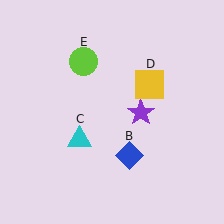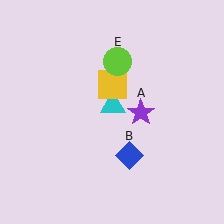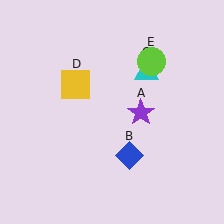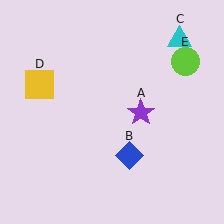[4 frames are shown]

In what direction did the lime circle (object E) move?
The lime circle (object E) moved right.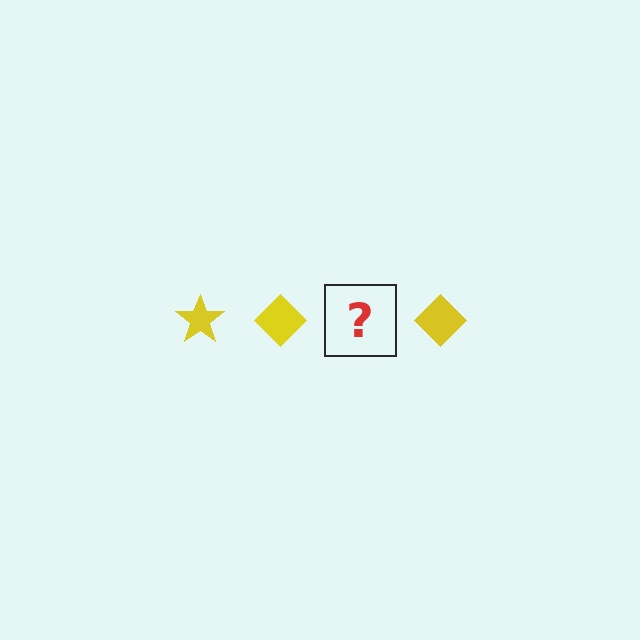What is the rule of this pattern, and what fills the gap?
The rule is that the pattern cycles through star, diamond shapes in yellow. The gap should be filled with a yellow star.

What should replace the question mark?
The question mark should be replaced with a yellow star.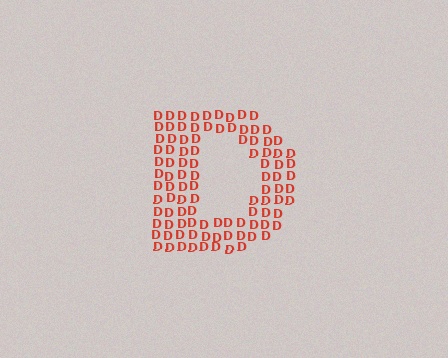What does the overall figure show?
The overall figure shows the letter D.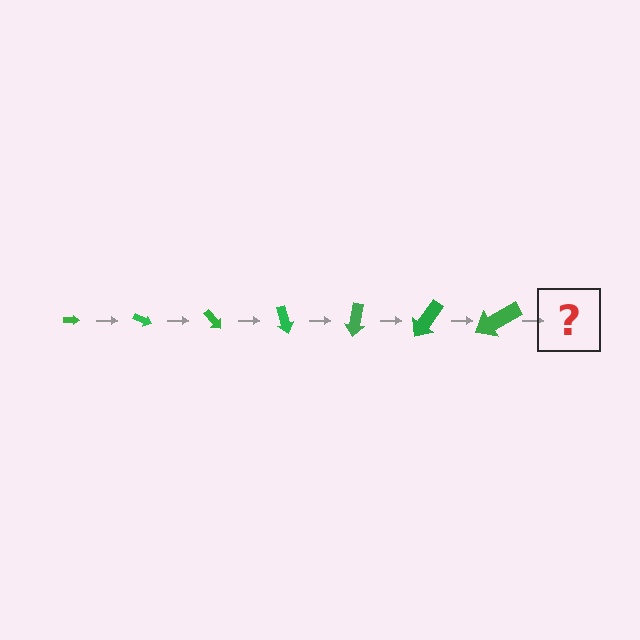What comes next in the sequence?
The next element should be an arrow, larger than the previous one and rotated 175 degrees from the start.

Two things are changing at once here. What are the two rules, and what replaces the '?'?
The two rules are that the arrow grows larger each step and it rotates 25 degrees each step. The '?' should be an arrow, larger than the previous one and rotated 175 degrees from the start.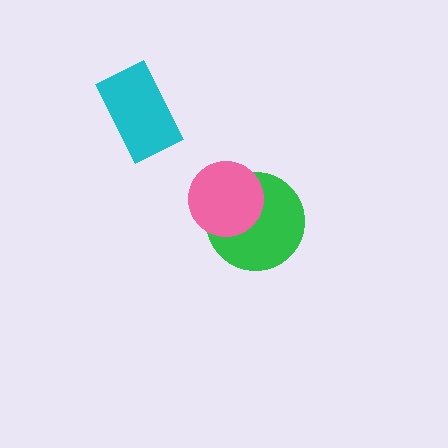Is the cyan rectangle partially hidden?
No, no other shape covers it.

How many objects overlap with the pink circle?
1 object overlaps with the pink circle.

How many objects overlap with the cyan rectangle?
0 objects overlap with the cyan rectangle.